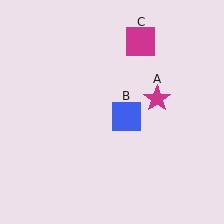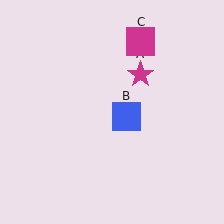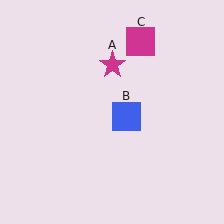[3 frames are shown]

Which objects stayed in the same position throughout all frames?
Blue square (object B) and magenta square (object C) remained stationary.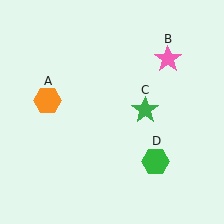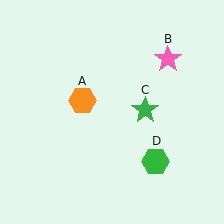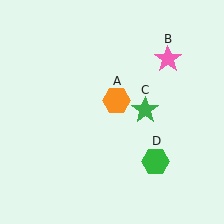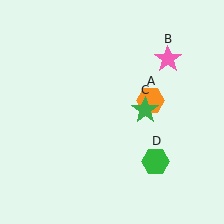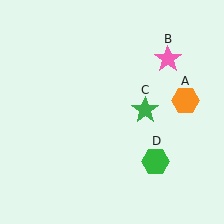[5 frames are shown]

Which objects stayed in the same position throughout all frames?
Pink star (object B) and green star (object C) and green hexagon (object D) remained stationary.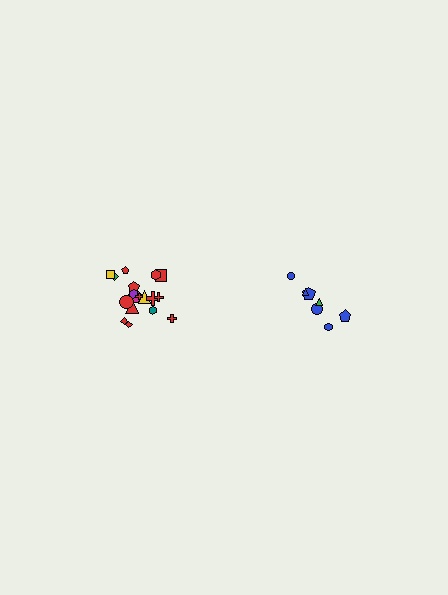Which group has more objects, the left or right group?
The left group.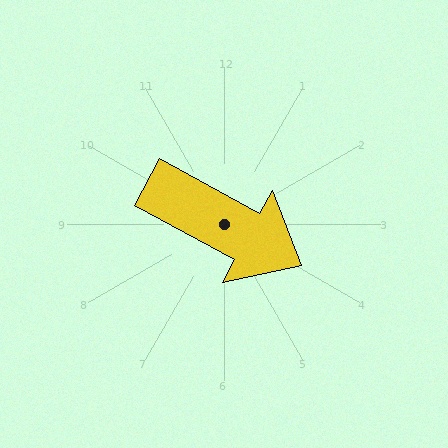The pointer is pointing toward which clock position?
Roughly 4 o'clock.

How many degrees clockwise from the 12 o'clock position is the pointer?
Approximately 118 degrees.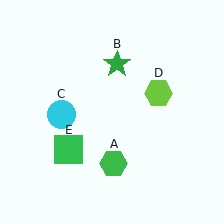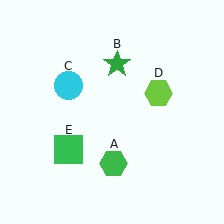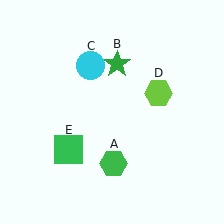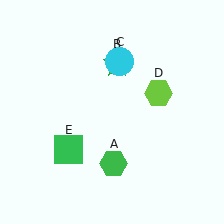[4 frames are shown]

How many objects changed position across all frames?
1 object changed position: cyan circle (object C).